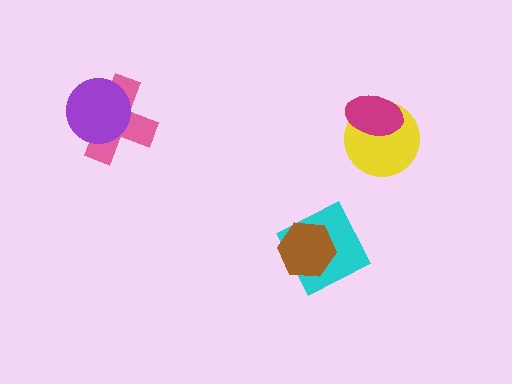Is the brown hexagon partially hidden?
No, no other shape covers it.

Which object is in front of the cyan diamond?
The brown hexagon is in front of the cyan diamond.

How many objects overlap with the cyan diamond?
1 object overlaps with the cyan diamond.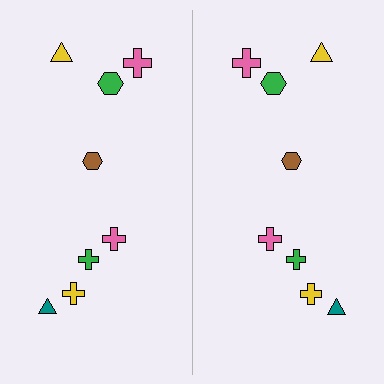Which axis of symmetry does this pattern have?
The pattern has a vertical axis of symmetry running through the center of the image.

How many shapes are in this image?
There are 16 shapes in this image.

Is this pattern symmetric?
Yes, this pattern has bilateral (reflection) symmetry.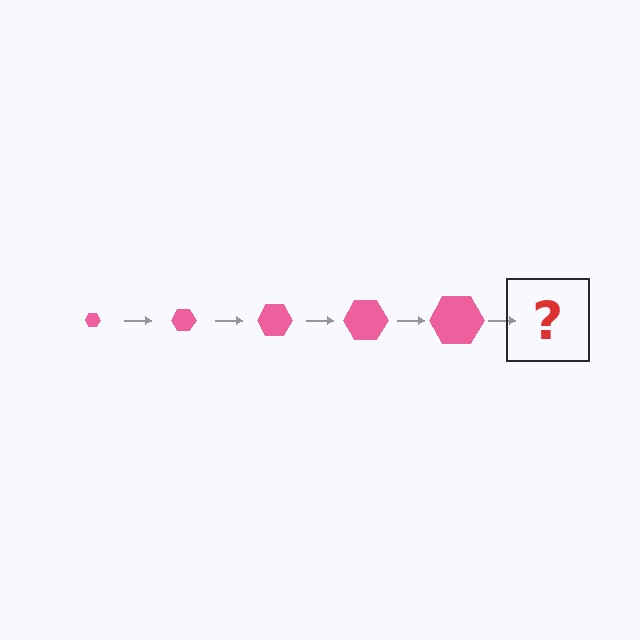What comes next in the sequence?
The next element should be a pink hexagon, larger than the previous one.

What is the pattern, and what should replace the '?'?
The pattern is that the hexagon gets progressively larger each step. The '?' should be a pink hexagon, larger than the previous one.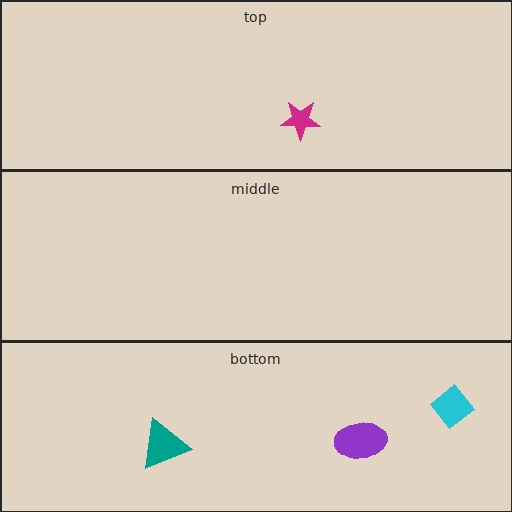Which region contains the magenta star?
The top region.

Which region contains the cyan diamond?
The bottom region.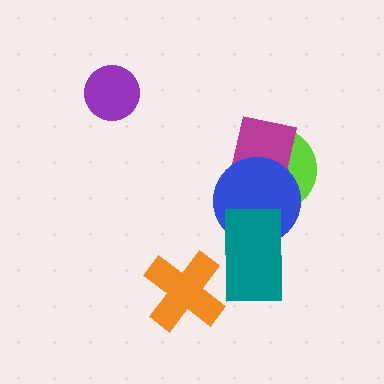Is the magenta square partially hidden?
Yes, it is partially covered by another shape.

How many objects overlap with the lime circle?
2 objects overlap with the lime circle.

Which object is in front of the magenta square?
The blue circle is in front of the magenta square.